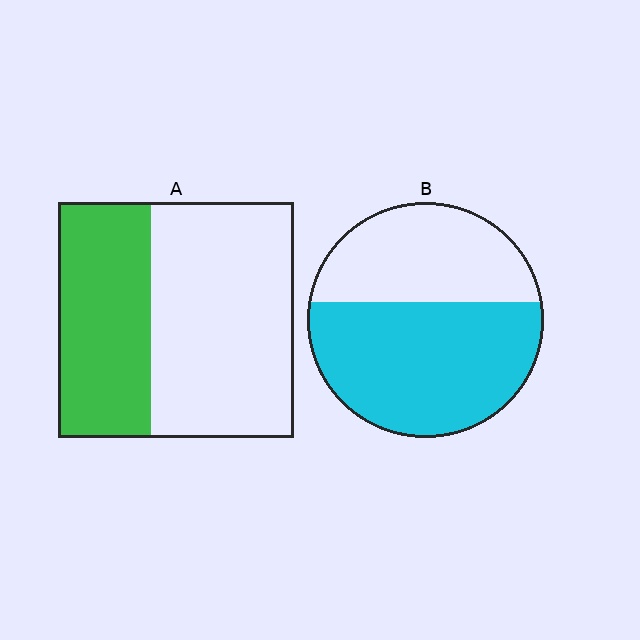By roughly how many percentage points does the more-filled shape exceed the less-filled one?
By roughly 20 percentage points (B over A).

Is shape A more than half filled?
No.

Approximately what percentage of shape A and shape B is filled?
A is approximately 40% and B is approximately 60%.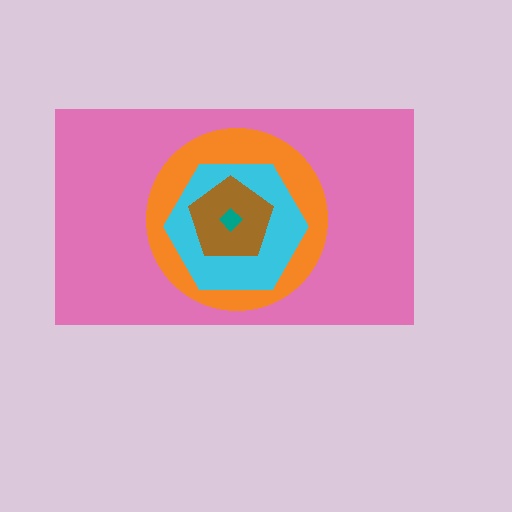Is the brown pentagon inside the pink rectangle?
Yes.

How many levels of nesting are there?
5.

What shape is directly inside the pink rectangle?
The orange circle.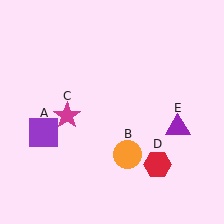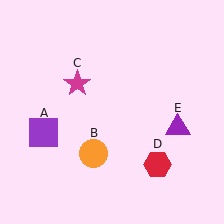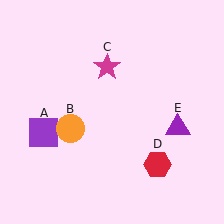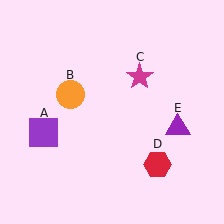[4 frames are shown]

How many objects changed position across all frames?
2 objects changed position: orange circle (object B), magenta star (object C).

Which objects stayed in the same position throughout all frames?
Purple square (object A) and red hexagon (object D) and purple triangle (object E) remained stationary.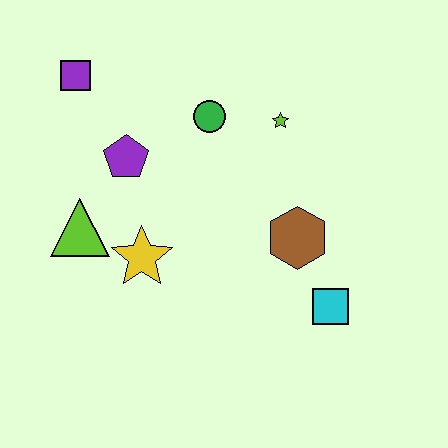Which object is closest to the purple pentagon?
The lime triangle is closest to the purple pentagon.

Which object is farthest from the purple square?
The cyan square is farthest from the purple square.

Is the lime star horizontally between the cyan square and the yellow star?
Yes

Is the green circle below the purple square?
Yes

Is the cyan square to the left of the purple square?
No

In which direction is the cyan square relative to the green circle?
The cyan square is below the green circle.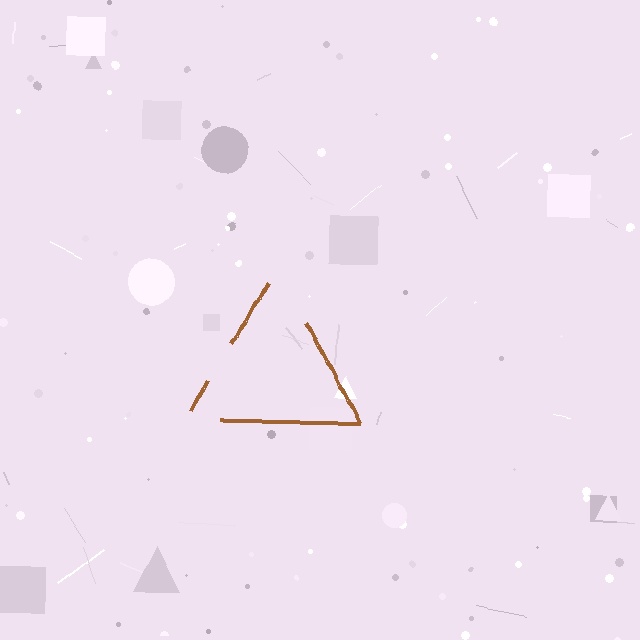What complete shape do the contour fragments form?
The contour fragments form a triangle.